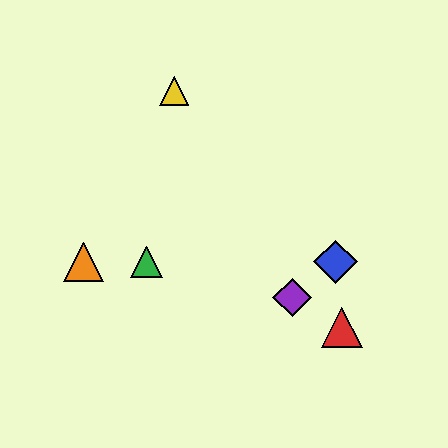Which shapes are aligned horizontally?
The blue diamond, the green triangle, the orange triangle are aligned horizontally.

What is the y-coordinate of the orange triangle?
The orange triangle is at y≈262.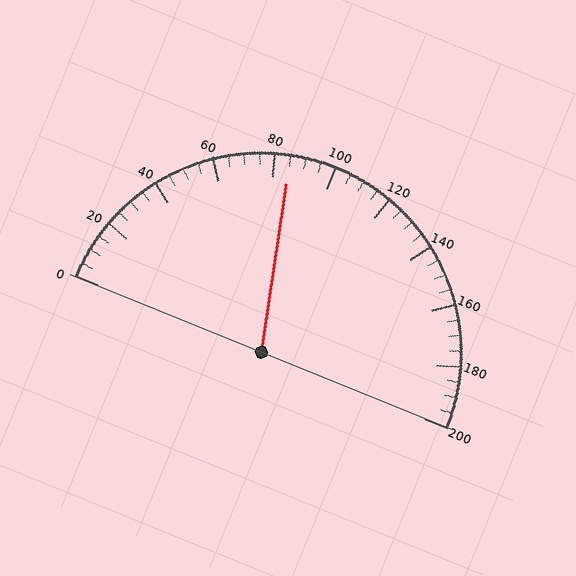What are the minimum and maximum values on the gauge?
The gauge ranges from 0 to 200.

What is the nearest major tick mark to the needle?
The nearest major tick mark is 80.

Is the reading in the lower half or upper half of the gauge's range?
The reading is in the lower half of the range (0 to 200).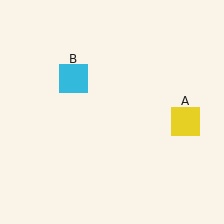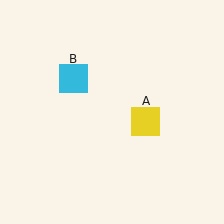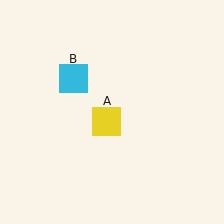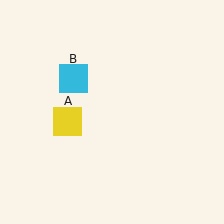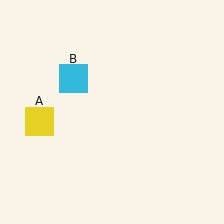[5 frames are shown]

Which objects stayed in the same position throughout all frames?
Cyan square (object B) remained stationary.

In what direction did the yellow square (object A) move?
The yellow square (object A) moved left.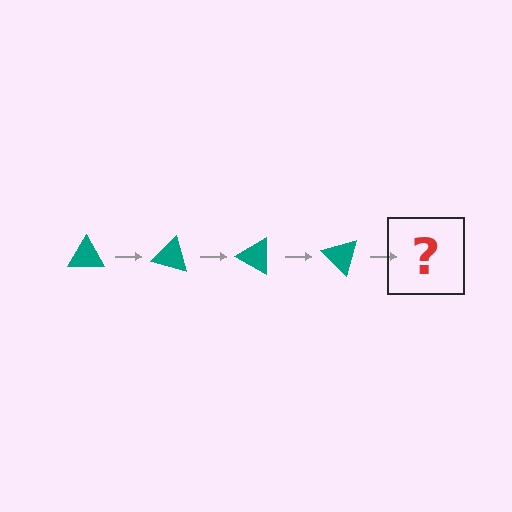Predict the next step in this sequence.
The next step is a teal triangle rotated 60 degrees.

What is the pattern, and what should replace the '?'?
The pattern is that the triangle rotates 15 degrees each step. The '?' should be a teal triangle rotated 60 degrees.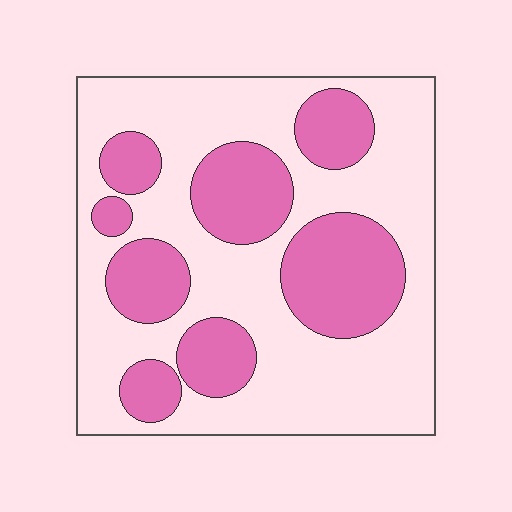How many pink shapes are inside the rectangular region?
8.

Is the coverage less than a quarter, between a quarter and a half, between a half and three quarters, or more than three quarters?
Between a quarter and a half.